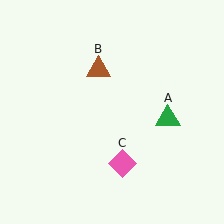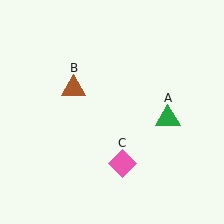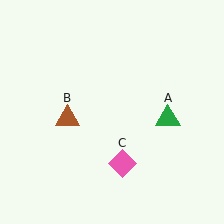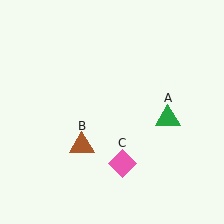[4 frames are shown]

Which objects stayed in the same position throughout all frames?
Green triangle (object A) and pink diamond (object C) remained stationary.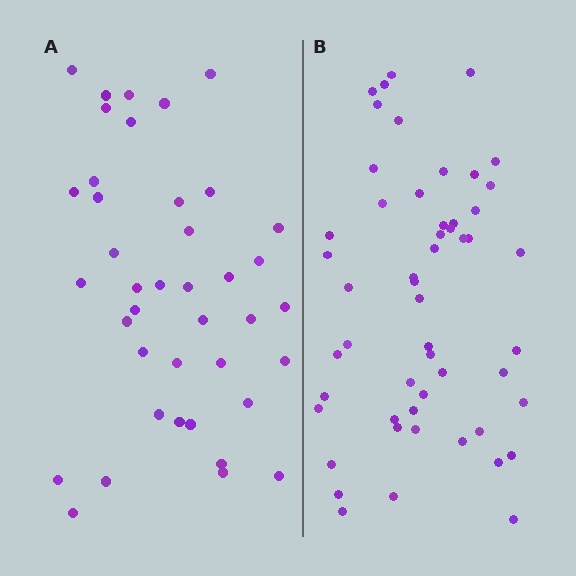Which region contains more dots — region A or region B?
Region B (the right region) has more dots.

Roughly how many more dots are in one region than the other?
Region B has approximately 15 more dots than region A.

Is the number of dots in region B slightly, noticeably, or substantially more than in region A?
Region B has noticeably more, but not dramatically so. The ratio is roughly 1.3 to 1.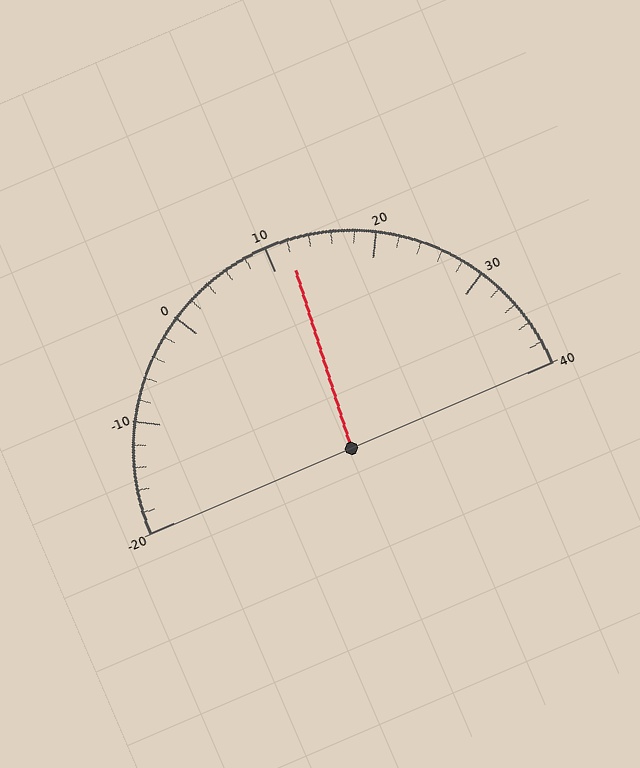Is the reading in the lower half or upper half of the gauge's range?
The reading is in the upper half of the range (-20 to 40).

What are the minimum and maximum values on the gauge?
The gauge ranges from -20 to 40.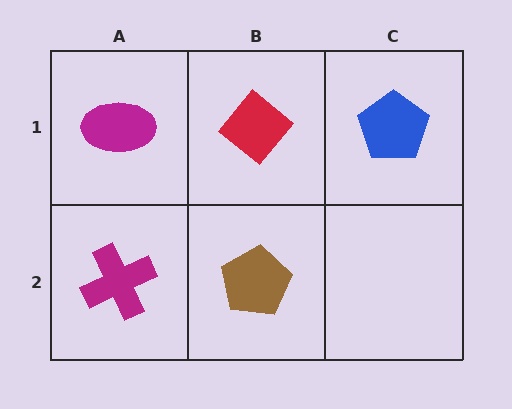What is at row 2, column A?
A magenta cross.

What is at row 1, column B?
A red diamond.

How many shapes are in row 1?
3 shapes.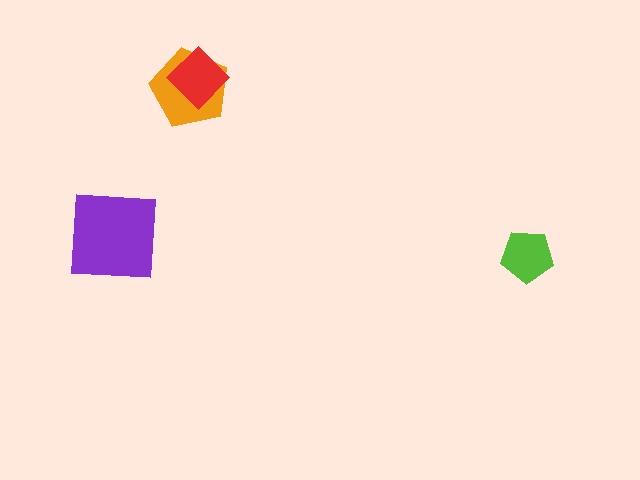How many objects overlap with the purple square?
0 objects overlap with the purple square.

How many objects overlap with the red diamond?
1 object overlaps with the red diamond.